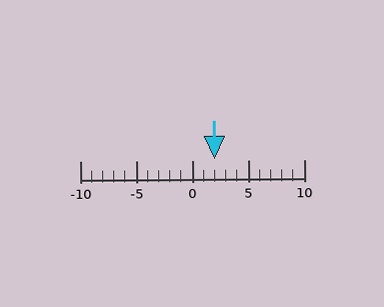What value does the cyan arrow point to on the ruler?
The cyan arrow points to approximately 2.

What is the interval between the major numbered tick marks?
The major tick marks are spaced 5 units apart.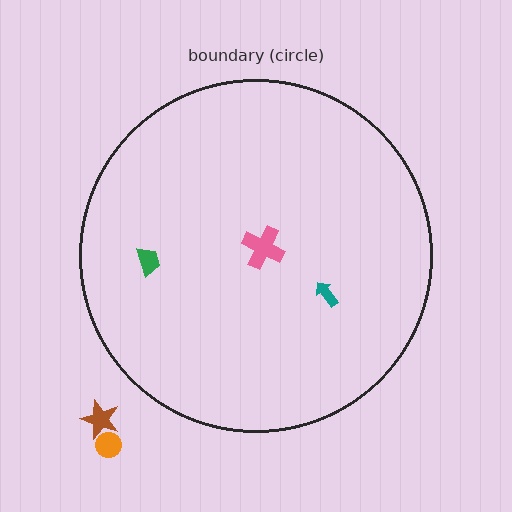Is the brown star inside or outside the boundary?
Outside.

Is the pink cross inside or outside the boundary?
Inside.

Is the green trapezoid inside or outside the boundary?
Inside.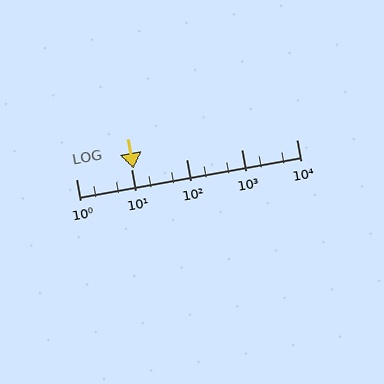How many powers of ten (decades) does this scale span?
The scale spans 4 decades, from 1 to 10000.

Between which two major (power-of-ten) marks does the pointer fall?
The pointer is between 10 and 100.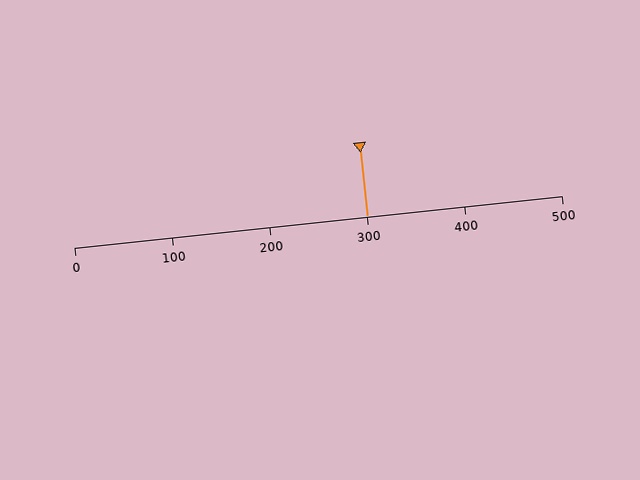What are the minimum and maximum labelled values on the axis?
The axis runs from 0 to 500.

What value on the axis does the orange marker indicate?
The marker indicates approximately 300.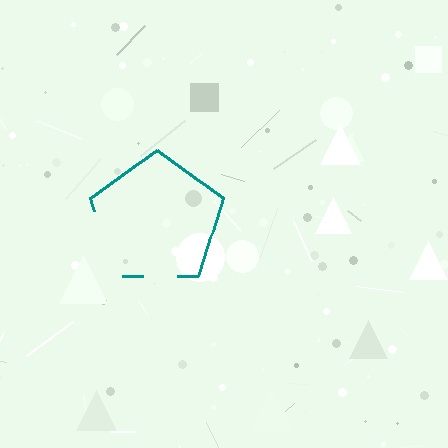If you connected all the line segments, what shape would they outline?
They would outline a pentagon.